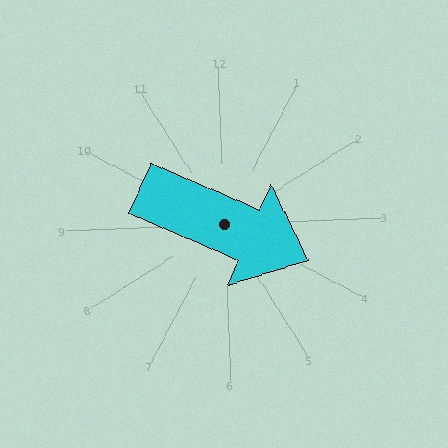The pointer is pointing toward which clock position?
Roughly 4 o'clock.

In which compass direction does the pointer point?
Southeast.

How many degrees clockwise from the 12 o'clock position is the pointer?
Approximately 115 degrees.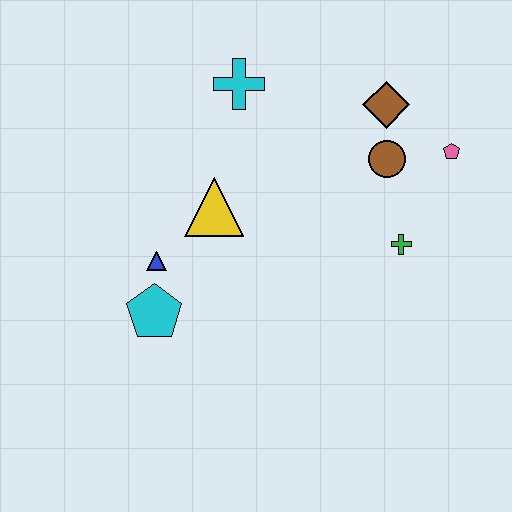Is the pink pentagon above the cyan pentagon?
Yes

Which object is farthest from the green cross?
The cyan pentagon is farthest from the green cross.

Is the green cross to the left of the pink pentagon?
Yes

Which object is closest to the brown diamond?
The brown circle is closest to the brown diamond.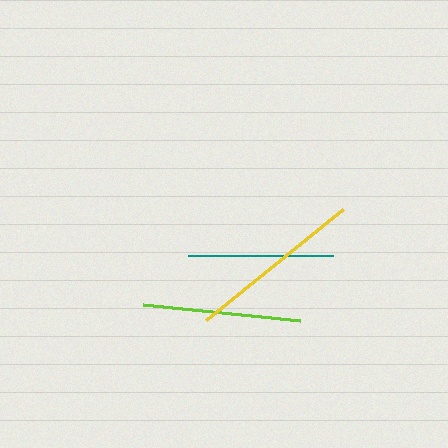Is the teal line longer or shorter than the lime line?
The lime line is longer than the teal line.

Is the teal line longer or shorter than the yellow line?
The yellow line is longer than the teal line.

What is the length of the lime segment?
The lime segment is approximately 158 pixels long.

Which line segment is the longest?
The yellow line is the longest at approximately 176 pixels.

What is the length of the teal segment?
The teal segment is approximately 145 pixels long.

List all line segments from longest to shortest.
From longest to shortest: yellow, lime, teal.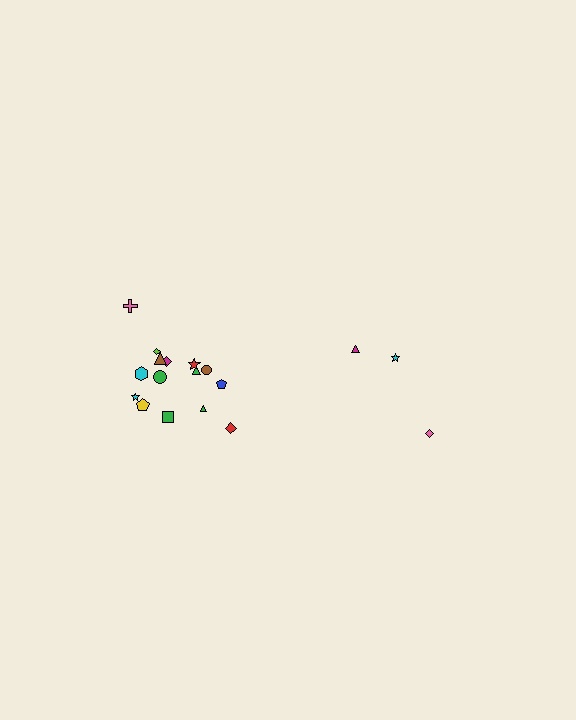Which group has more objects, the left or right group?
The left group.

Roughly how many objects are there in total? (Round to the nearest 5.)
Roughly 20 objects in total.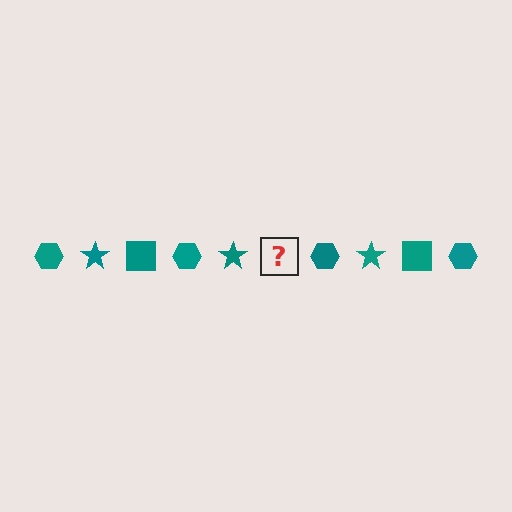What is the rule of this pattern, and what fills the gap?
The rule is that the pattern cycles through hexagon, star, square shapes in teal. The gap should be filled with a teal square.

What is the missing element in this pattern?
The missing element is a teal square.